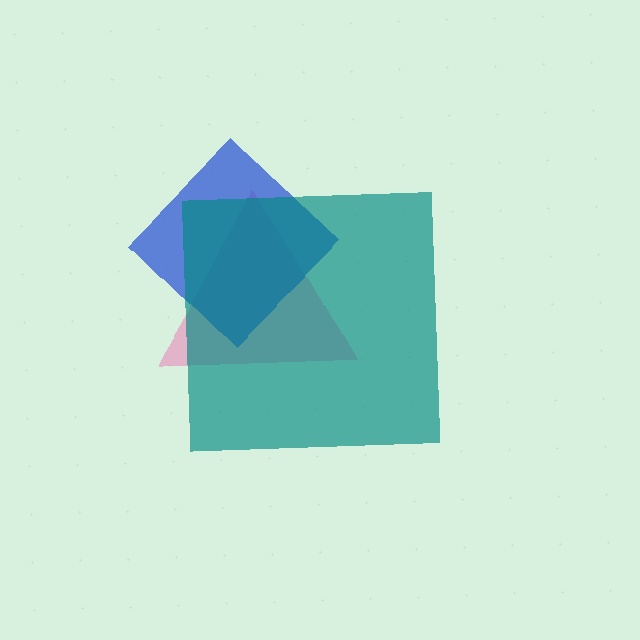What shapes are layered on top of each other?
The layered shapes are: a pink triangle, a blue diamond, a teal square.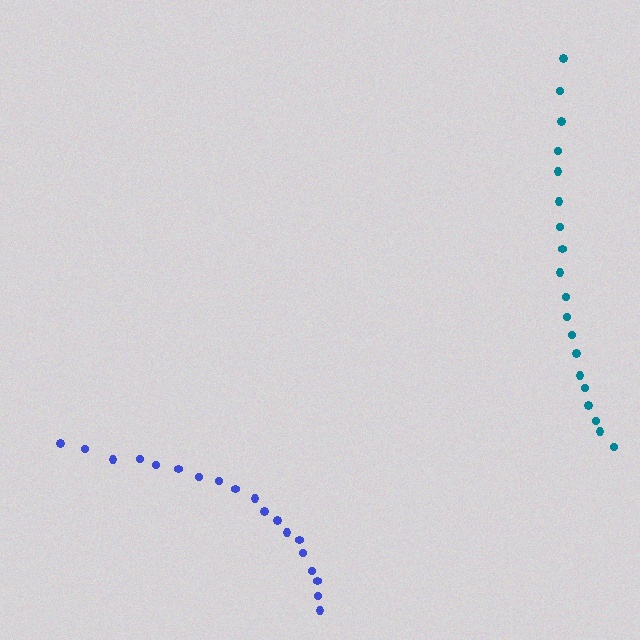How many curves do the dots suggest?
There are 2 distinct paths.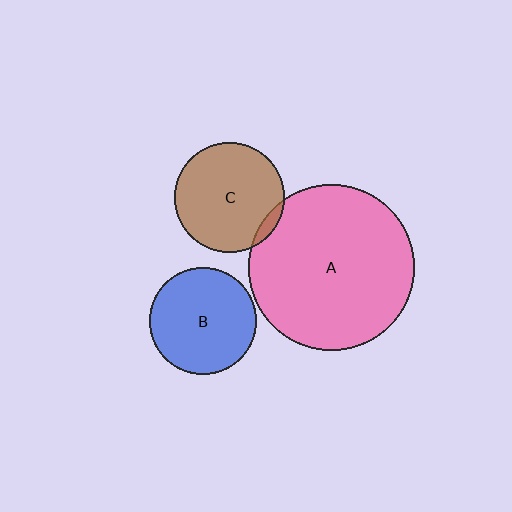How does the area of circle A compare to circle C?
Approximately 2.3 times.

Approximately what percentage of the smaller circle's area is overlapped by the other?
Approximately 5%.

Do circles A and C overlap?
Yes.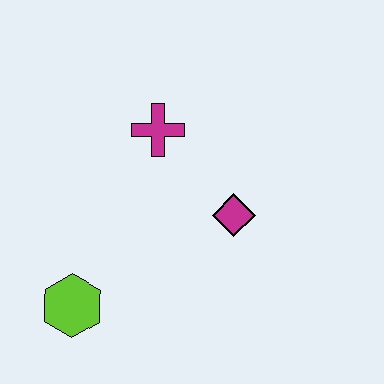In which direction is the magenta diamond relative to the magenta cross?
The magenta diamond is below the magenta cross.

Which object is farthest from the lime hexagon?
The magenta cross is farthest from the lime hexagon.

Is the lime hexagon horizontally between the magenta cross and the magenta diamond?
No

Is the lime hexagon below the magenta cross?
Yes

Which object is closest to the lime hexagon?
The magenta diamond is closest to the lime hexagon.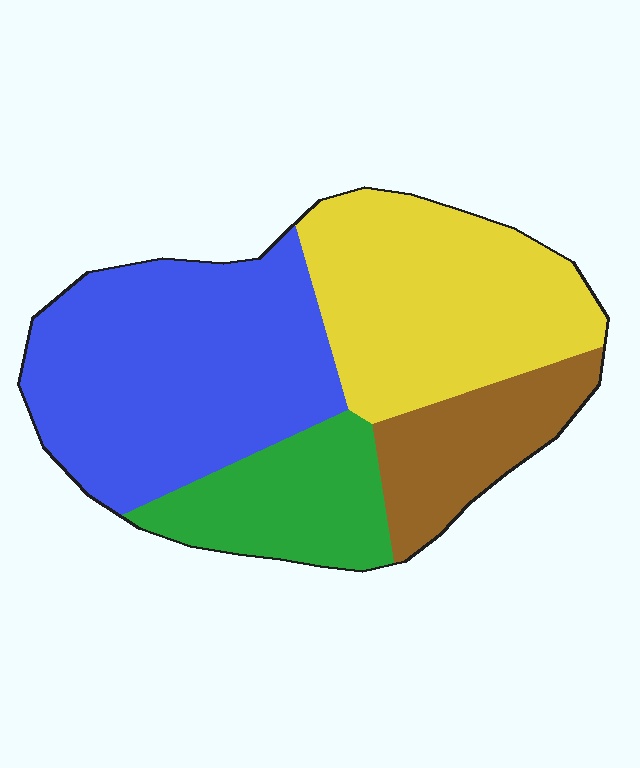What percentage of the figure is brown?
Brown takes up about one eighth (1/8) of the figure.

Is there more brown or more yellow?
Yellow.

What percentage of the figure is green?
Green takes up about one sixth (1/6) of the figure.